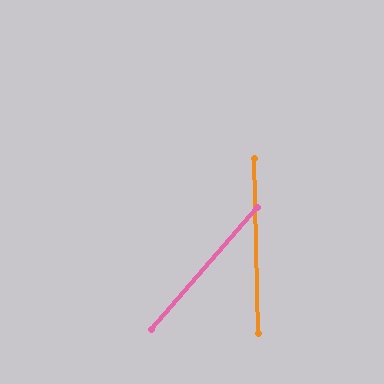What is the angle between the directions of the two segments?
Approximately 42 degrees.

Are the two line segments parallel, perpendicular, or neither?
Neither parallel nor perpendicular — they differ by about 42°.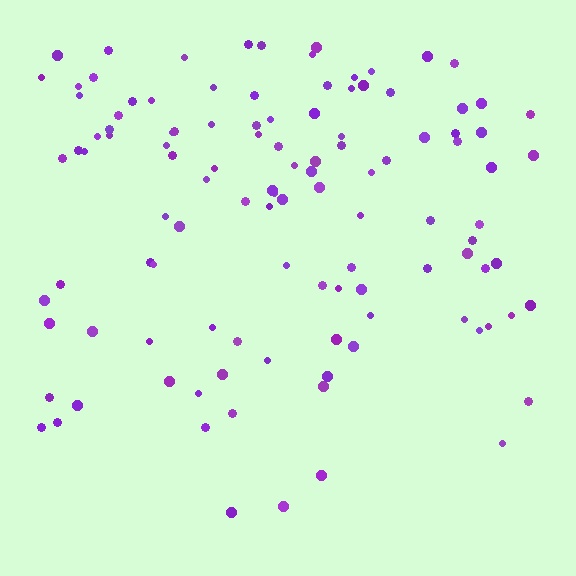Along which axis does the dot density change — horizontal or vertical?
Vertical.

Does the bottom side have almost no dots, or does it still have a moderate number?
Still a moderate number, just noticeably fewer than the top.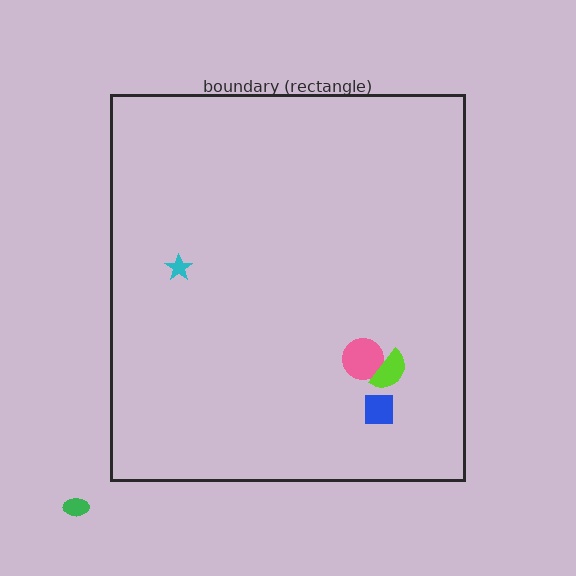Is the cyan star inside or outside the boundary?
Inside.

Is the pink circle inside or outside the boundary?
Inside.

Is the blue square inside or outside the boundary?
Inside.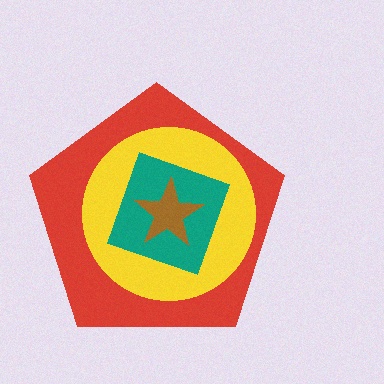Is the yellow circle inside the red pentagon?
Yes.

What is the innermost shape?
The brown star.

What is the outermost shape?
The red pentagon.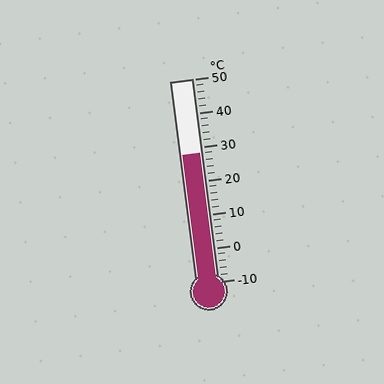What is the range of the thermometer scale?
The thermometer scale ranges from -10°C to 50°C.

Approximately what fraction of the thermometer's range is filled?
The thermometer is filled to approximately 65% of its range.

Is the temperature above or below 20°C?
The temperature is above 20°C.